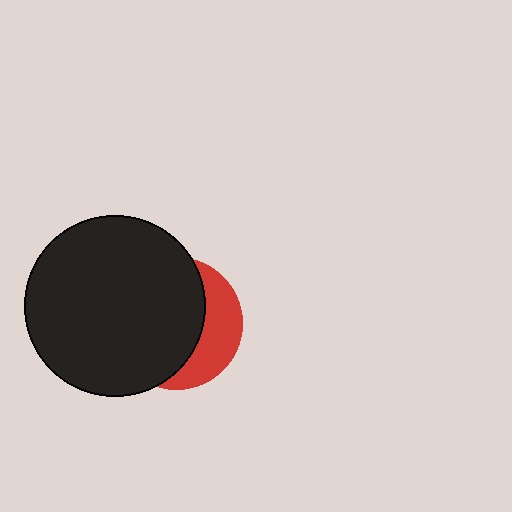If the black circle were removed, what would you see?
You would see the complete red circle.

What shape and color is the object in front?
The object in front is a black circle.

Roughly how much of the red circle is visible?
A small part of it is visible (roughly 33%).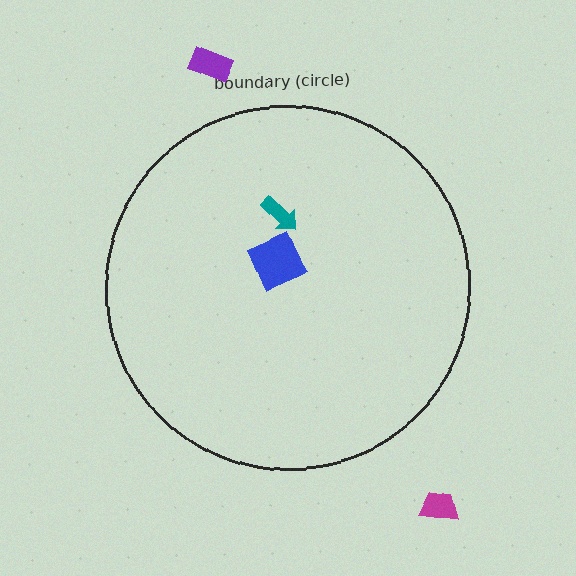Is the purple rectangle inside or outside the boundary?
Outside.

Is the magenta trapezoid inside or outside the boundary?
Outside.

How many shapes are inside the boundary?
2 inside, 2 outside.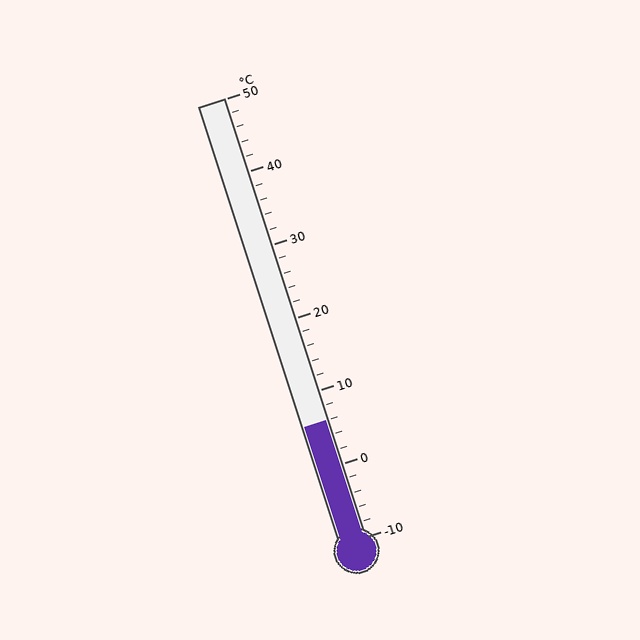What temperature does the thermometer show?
The thermometer shows approximately 6°C.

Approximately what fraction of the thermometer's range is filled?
The thermometer is filled to approximately 25% of its range.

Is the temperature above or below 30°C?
The temperature is below 30°C.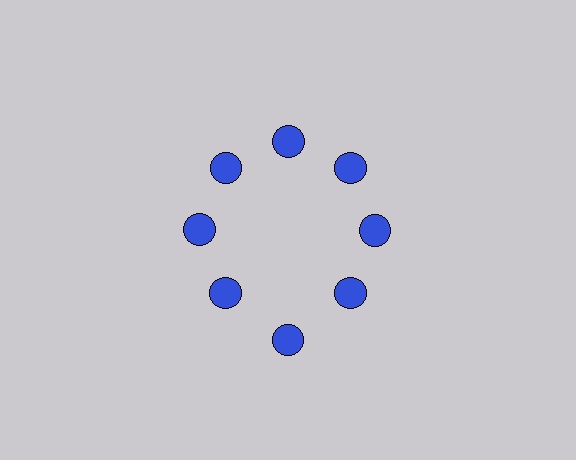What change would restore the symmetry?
The symmetry would be restored by moving it inward, back onto the ring so that all 8 circles sit at equal angles and equal distance from the center.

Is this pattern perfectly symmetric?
No. The 8 blue circles are arranged in a ring, but one element near the 6 o'clock position is pushed outward from the center, breaking the 8-fold rotational symmetry.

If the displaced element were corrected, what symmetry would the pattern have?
It would have 8-fold rotational symmetry — the pattern would map onto itself every 45 degrees.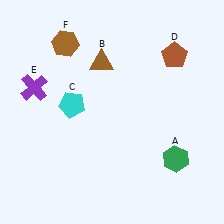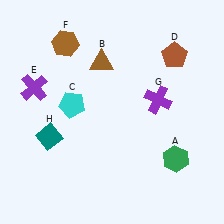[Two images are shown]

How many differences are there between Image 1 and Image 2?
There are 2 differences between the two images.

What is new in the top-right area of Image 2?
A purple cross (G) was added in the top-right area of Image 2.